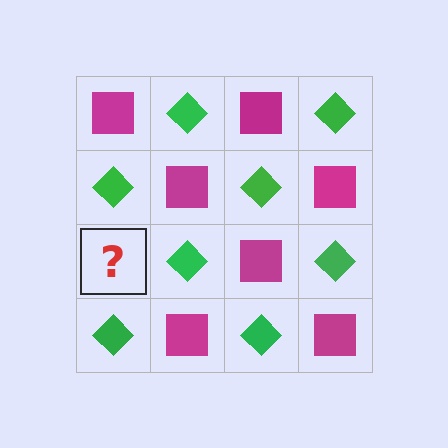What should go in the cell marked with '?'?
The missing cell should contain a magenta square.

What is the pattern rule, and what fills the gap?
The rule is that it alternates magenta square and green diamond in a checkerboard pattern. The gap should be filled with a magenta square.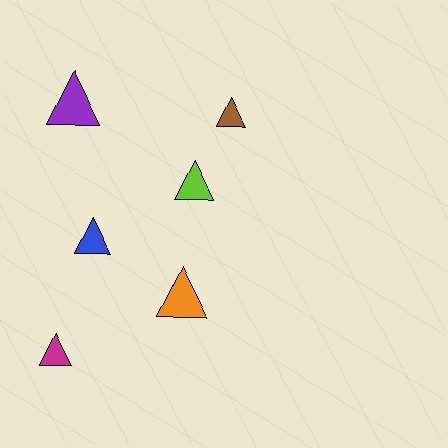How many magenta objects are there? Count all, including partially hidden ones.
There is 1 magenta object.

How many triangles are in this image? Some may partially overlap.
There are 6 triangles.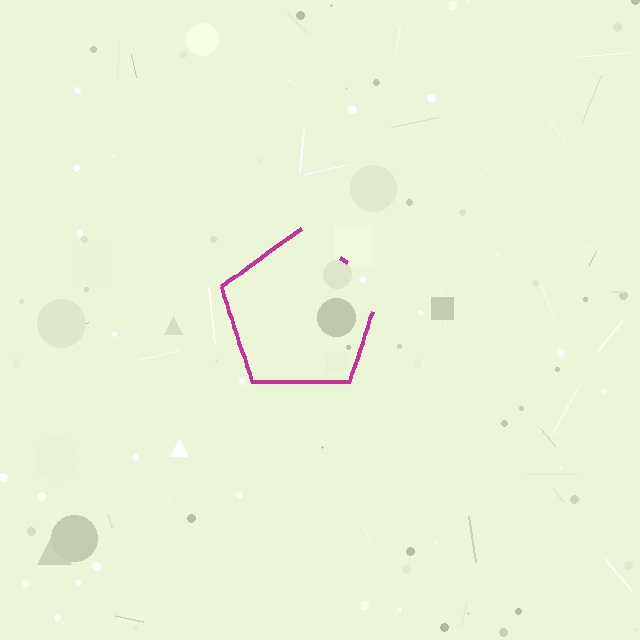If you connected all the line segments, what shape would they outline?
They would outline a pentagon.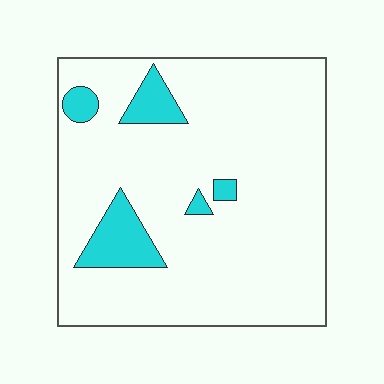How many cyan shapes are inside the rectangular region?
5.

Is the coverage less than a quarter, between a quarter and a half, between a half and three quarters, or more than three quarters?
Less than a quarter.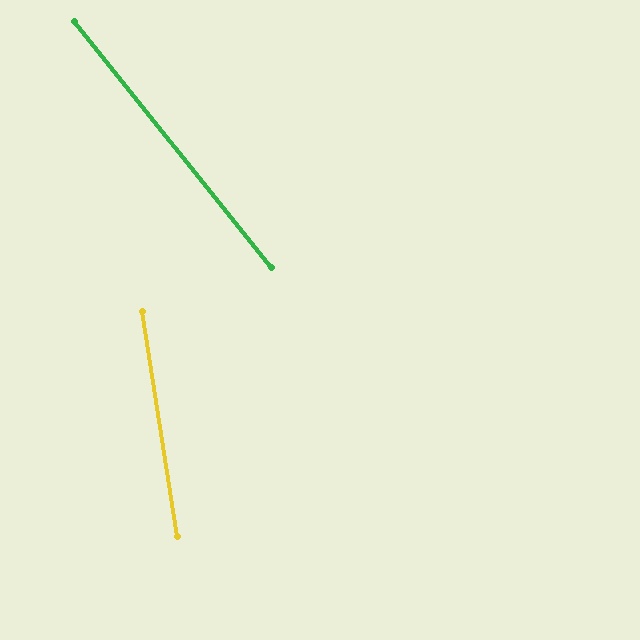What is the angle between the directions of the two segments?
Approximately 30 degrees.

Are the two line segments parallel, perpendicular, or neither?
Neither parallel nor perpendicular — they differ by about 30°.